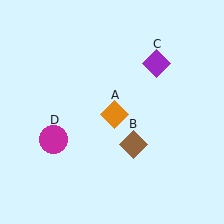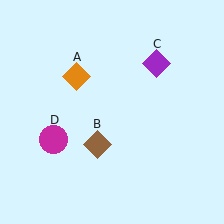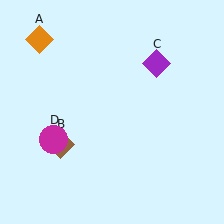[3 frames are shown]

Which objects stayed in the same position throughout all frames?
Purple diamond (object C) and magenta circle (object D) remained stationary.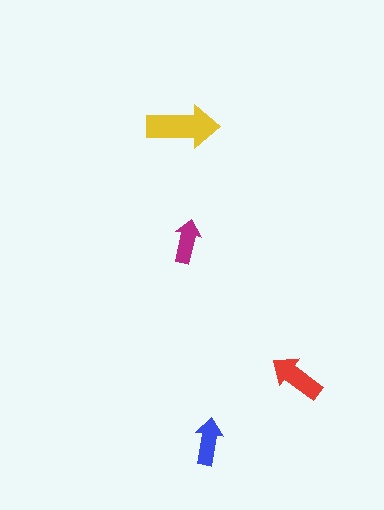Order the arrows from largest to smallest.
the yellow one, the red one, the blue one, the magenta one.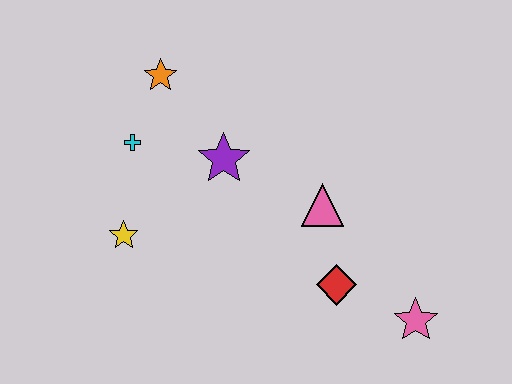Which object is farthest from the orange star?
The pink star is farthest from the orange star.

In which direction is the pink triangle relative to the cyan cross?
The pink triangle is to the right of the cyan cross.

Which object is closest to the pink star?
The red diamond is closest to the pink star.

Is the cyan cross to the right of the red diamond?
No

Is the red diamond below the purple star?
Yes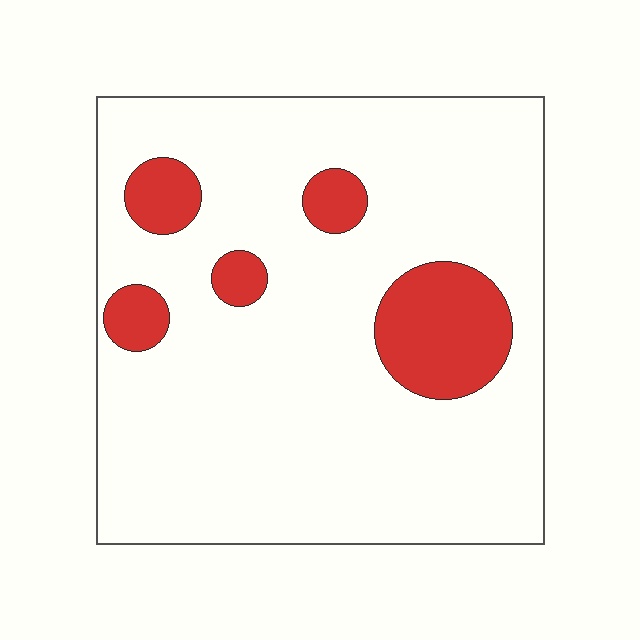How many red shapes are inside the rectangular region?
5.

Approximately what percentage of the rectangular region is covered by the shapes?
Approximately 15%.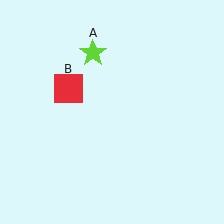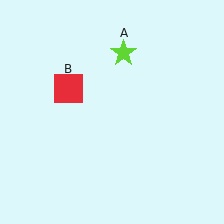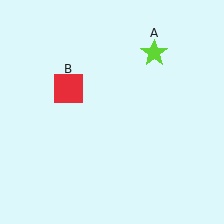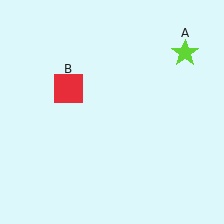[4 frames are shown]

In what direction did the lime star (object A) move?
The lime star (object A) moved right.